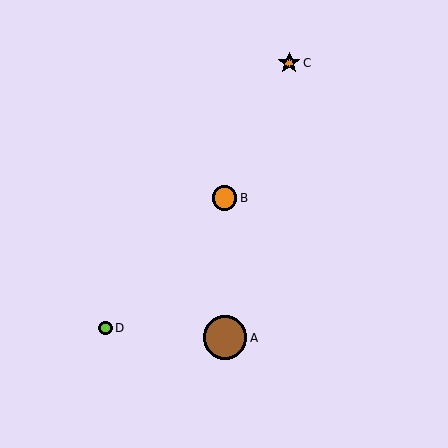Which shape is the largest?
The brown circle (labeled A) is the largest.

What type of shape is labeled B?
Shape B is an orange circle.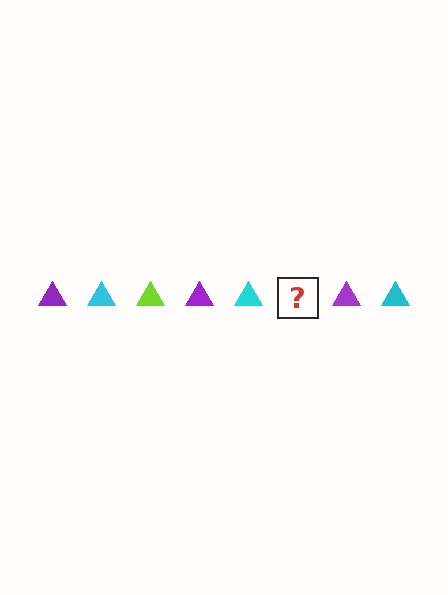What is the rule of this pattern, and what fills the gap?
The rule is that the pattern cycles through purple, cyan, lime triangles. The gap should be filled with a lime triangle.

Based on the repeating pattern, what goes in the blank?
The blank should be a lime triangle.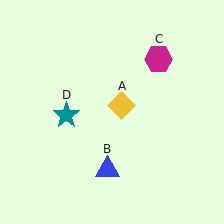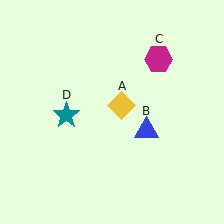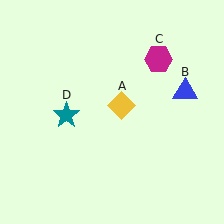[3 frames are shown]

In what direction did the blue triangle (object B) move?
The blue triangle (object B) moved up and to the right.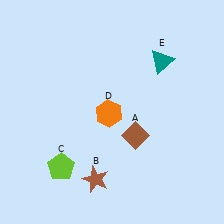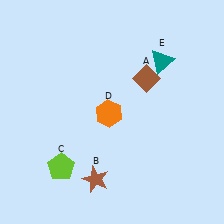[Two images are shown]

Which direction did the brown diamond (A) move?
The brown diamond (A) moved up.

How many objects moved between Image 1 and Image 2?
1 object moved between the two images.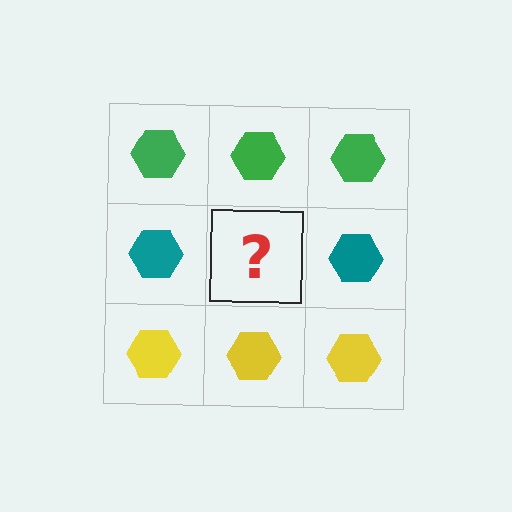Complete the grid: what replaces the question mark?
The question mark should be replaced with a teal hexagon.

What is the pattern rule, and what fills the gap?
The rule is that each row has a consistent color. The gap should be filled with a teal hexagon.